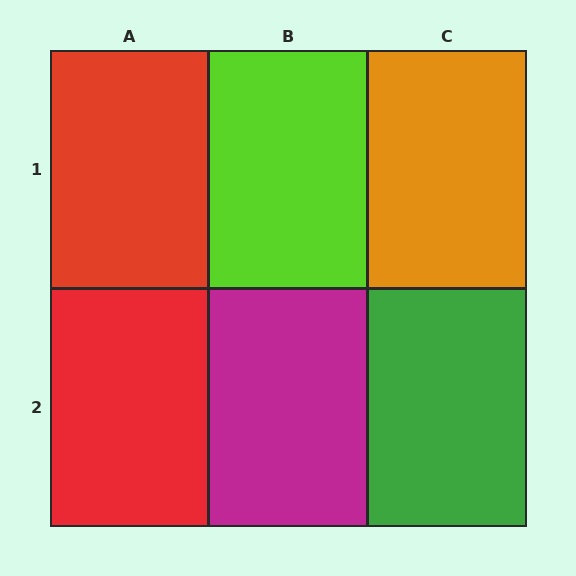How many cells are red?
2 cells are red.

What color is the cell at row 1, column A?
Red.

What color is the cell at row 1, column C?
Orange.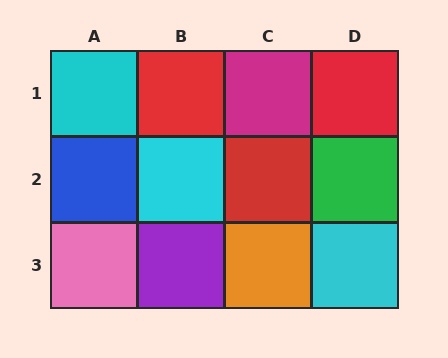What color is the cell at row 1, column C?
Magenta.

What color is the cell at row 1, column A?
Cyan.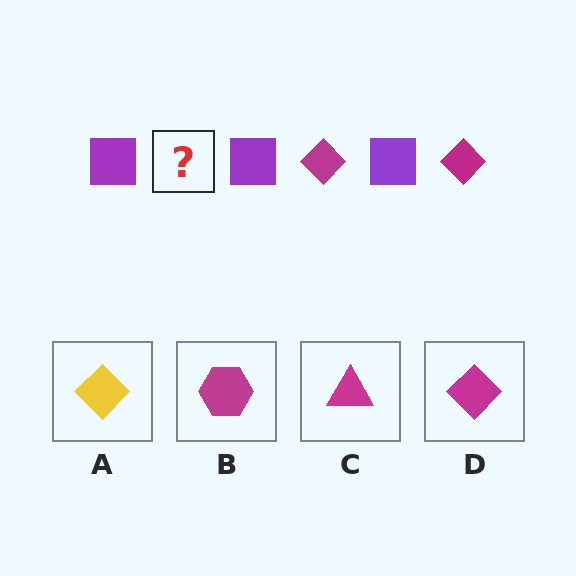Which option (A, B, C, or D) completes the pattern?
D.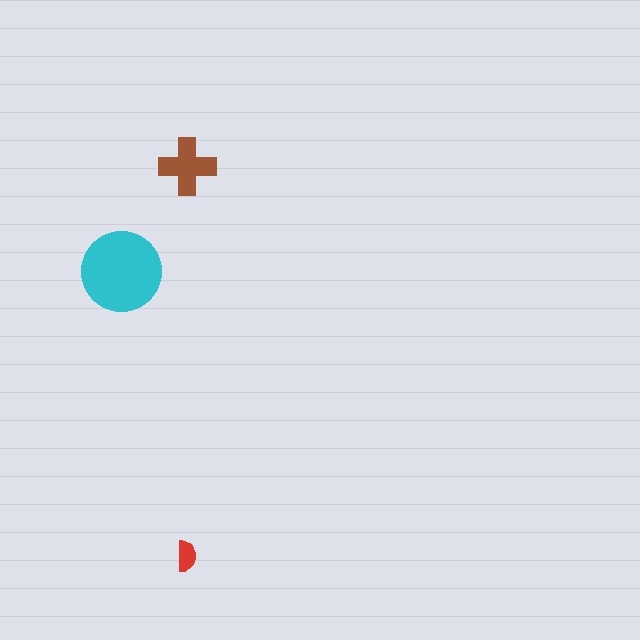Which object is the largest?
The cyan circle.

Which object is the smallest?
The red semicircle.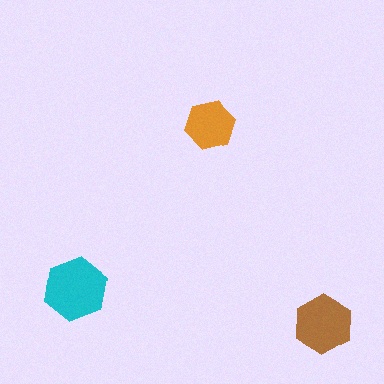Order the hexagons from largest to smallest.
the cyan one, the brown one, the orange one.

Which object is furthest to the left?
The cyan hexagon is leftmost.